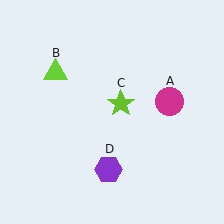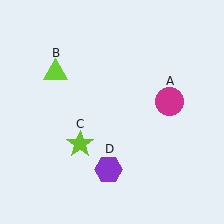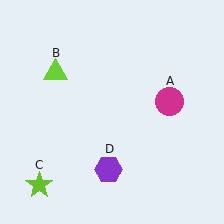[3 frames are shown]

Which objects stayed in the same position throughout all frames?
Magenta circle (object A) and lime triangle (object B) and purple hexagon (object D) remained stationary.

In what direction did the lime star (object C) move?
The lime star (object C) moved down and to the left.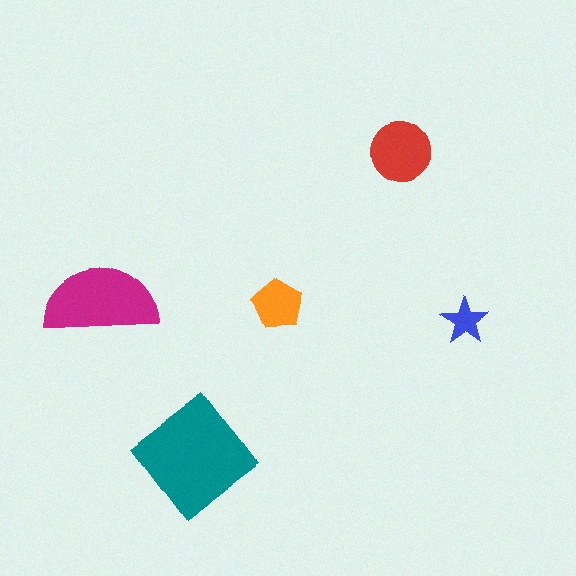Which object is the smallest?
The blue star.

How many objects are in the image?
There are 5 objects in the image.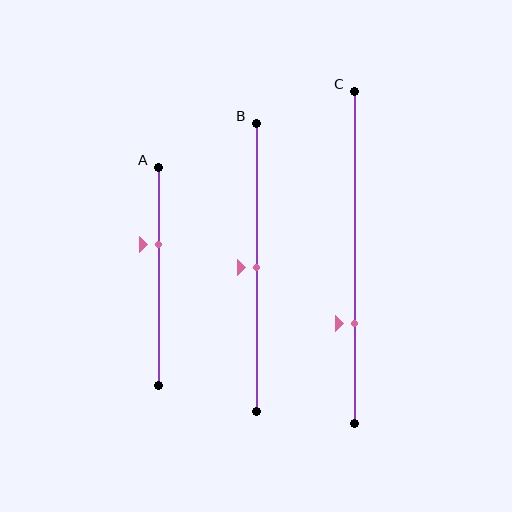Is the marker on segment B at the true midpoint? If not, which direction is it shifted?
Yes, the marker on segment B is at the true midpoint.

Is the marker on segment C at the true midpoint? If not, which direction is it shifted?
No, the marker on segment C is shifted downward by about 20% of the segment length.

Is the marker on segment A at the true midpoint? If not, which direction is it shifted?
No, the marker on segment A is shifted upward by about 15% of the segment length.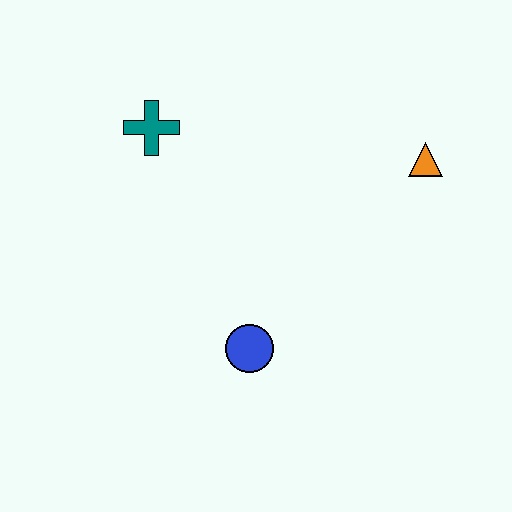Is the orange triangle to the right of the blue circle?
Yes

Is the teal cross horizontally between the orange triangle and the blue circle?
No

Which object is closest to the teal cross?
The blue circle is closest to the teal cross.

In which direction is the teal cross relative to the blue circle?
The teal cross is above the blue circle.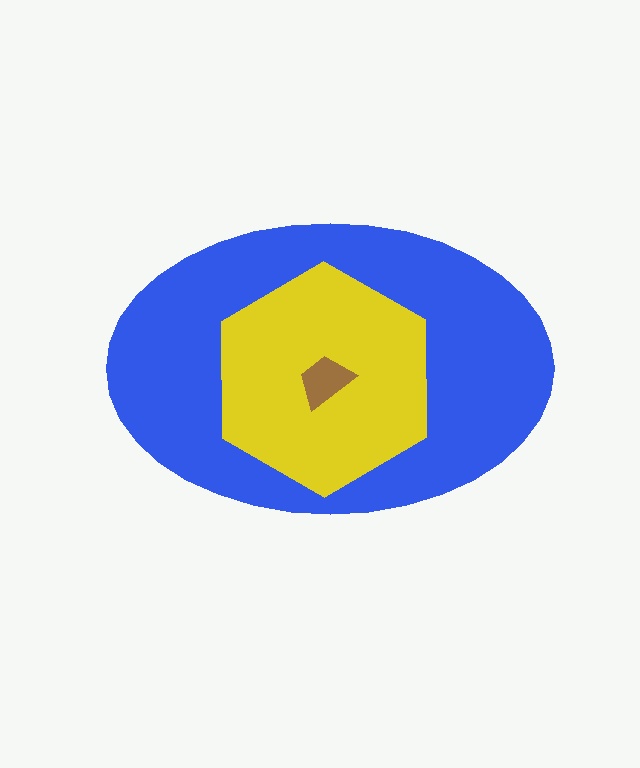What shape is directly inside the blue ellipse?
The yellow hexagon.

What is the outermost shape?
The blue ellipse.